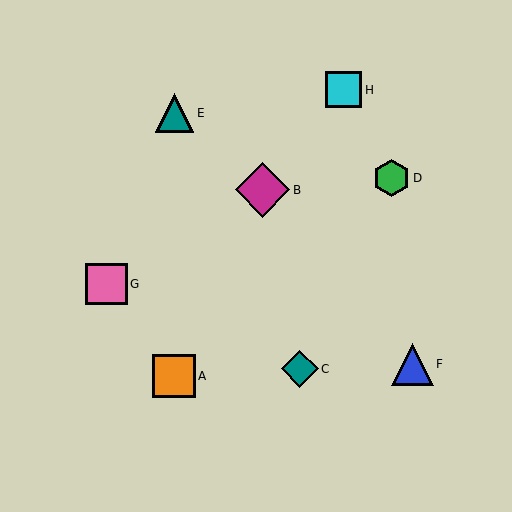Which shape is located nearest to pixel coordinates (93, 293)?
The pink square (labeled G) at (106, 284) is nearest to that location.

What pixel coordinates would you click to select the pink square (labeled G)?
Click at (106, 284) to select the pink square G.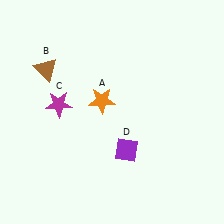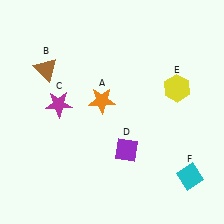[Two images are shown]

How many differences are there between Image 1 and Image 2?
There are 2 differences between the two images.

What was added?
A yellow hexagon (E), a cyan diamond (F) were added in Image 2.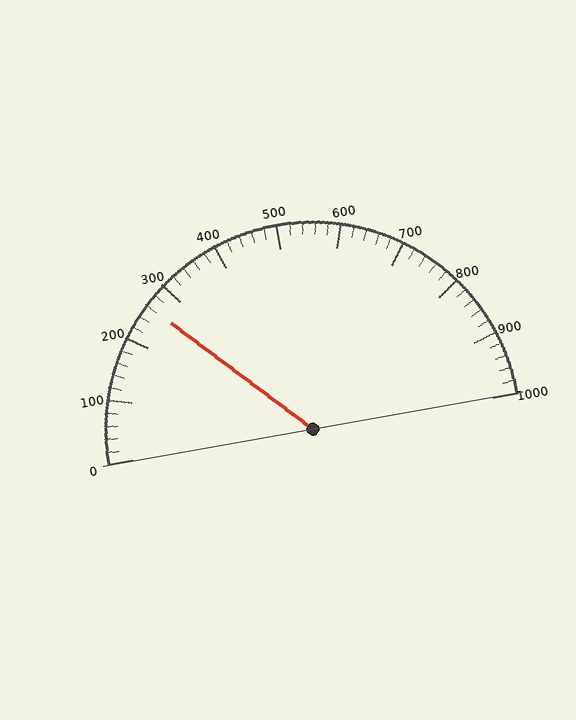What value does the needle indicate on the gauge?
The needle indicates approximately 260.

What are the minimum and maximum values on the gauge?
The gauge ranges from 0 to 1000.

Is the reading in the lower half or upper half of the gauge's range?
The reading is in the lower half of the range (0 to 1000).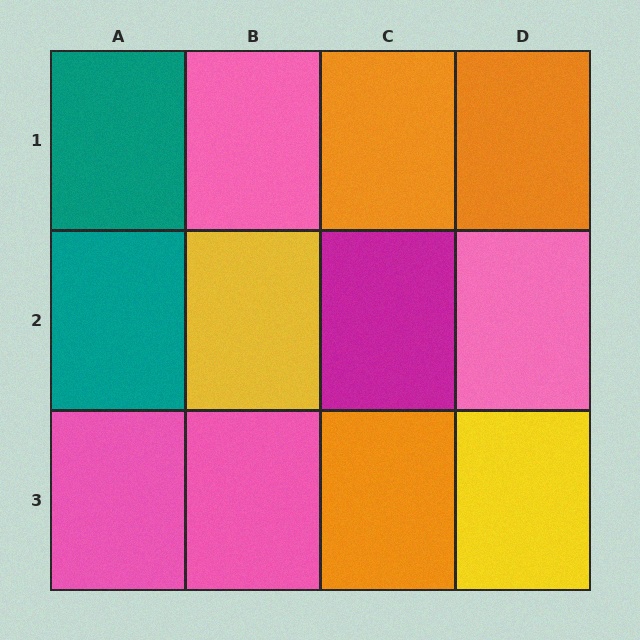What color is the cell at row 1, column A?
Teal.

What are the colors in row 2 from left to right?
Teal, yellow, magenta, pink.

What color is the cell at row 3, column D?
Yellow.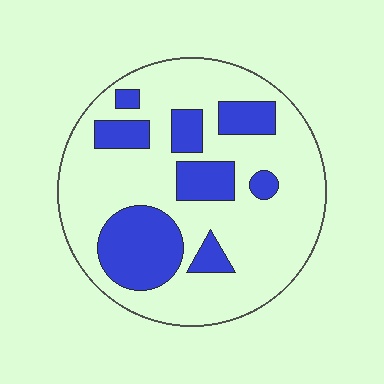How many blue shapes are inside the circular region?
8.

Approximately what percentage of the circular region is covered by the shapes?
Approximately 25%.